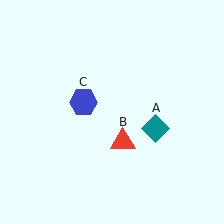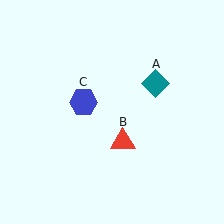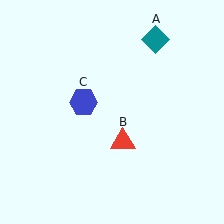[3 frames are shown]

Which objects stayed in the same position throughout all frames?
Red triangle (object B) and blue hexagon (object C) remained stationary.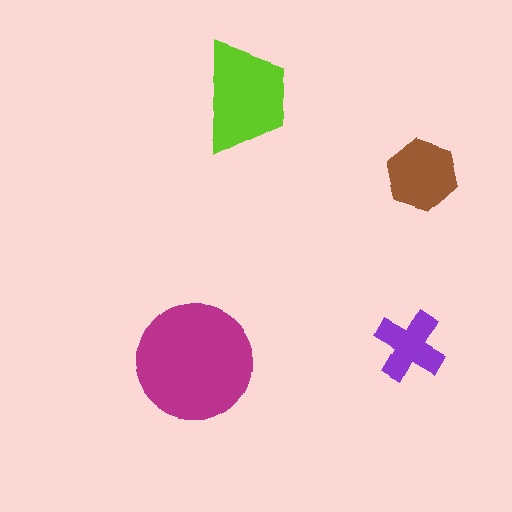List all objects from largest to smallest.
The magenta circle, the lime trapezoid, the brown hexagon, the purple cross.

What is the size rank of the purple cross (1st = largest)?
4th.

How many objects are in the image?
There are 4 objects in the image.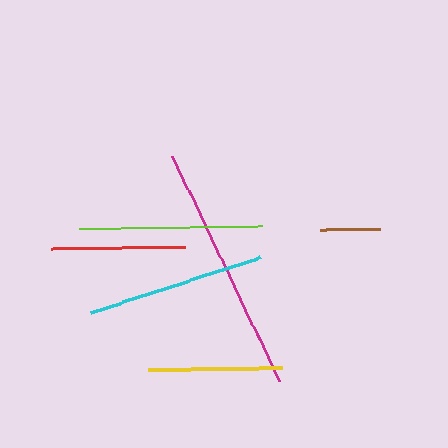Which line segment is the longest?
The magenta line is the longest at approximately 250 pixels.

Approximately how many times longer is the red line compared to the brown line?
The red line is approximately 2.2 times the length of the brown line.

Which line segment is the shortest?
The brown line is the shortest at approximately 60 pixels.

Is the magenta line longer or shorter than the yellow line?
The magenta line is longer than the yellow line.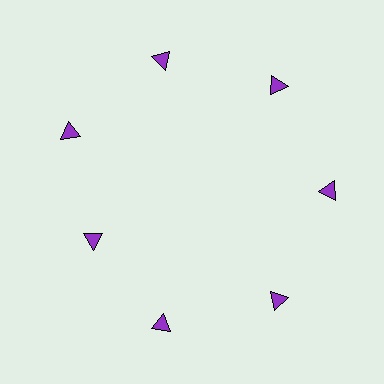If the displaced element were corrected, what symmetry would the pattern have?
It would have 7-fold rotational symmetry — the pattern would map onto itself every 51 degrees.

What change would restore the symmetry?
The symmetry would be restored by moving it outward, back onto the ring so that all 7 triangles sit at equal angles and equal distance from the center.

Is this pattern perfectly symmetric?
No. The 7 purple triangles are arranged in a ring, but one element near the 8 o'clock position is pulled inward toward the center, breaking the 7-fold rotational symmetry.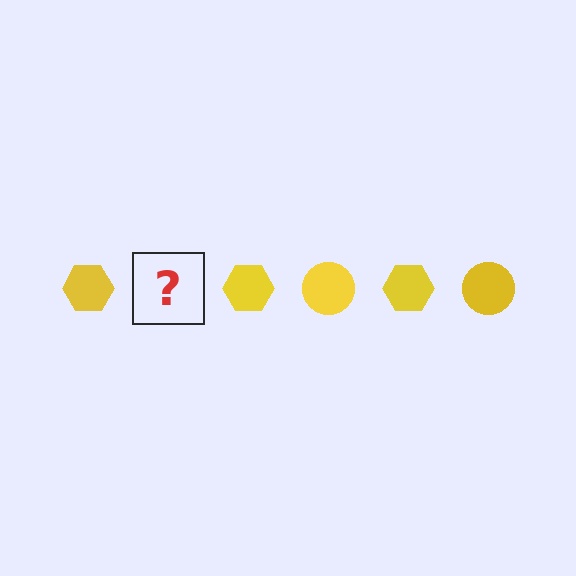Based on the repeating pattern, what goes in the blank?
The blank should be a yellow circle.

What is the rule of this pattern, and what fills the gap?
The rule is that the pattern cycles through hexagon, circle shapes in yellow. The gap should be filled with a yellow circle.